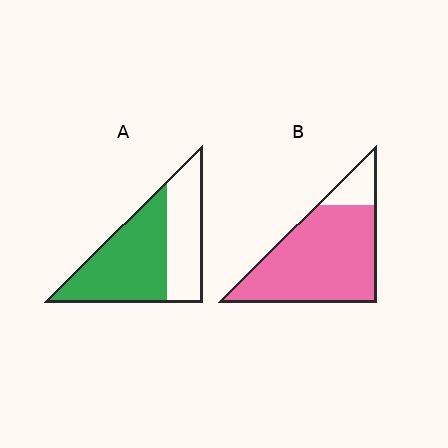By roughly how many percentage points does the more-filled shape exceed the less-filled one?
By roughly 25 percentage points (B over A).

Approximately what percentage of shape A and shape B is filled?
A is approximately 60% and B is approximately 85%.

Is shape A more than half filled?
Yes.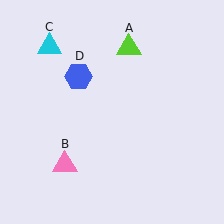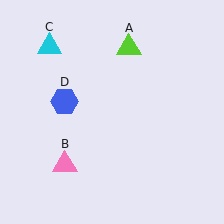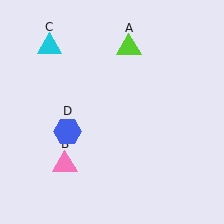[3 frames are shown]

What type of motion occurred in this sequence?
The blue hexagon (object D) rotated counterclockwise around the center of the scene.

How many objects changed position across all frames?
1 object changed position: blue hexagon (object D).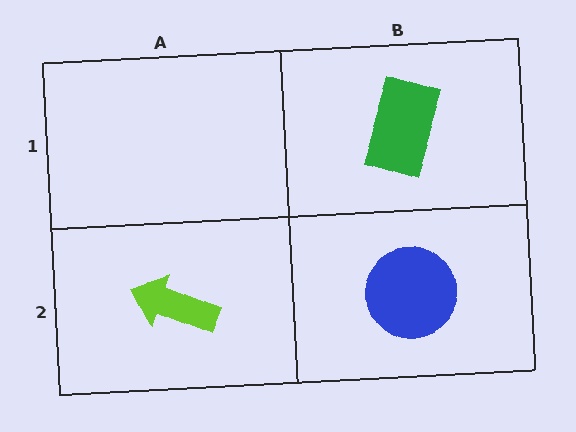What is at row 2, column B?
A blue circle.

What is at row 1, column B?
A green rectangle.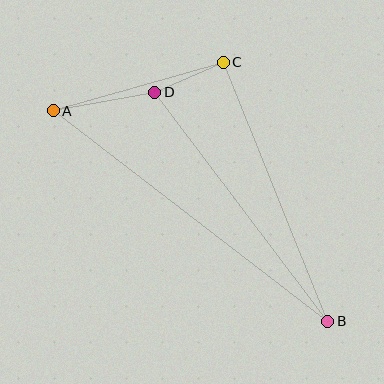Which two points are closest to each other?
Points C and D are closest to each other.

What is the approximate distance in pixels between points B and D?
The distance between B and D is approximately 287 pixels.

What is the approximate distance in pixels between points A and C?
The distance between A and C is approximately 177 pixels.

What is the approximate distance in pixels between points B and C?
The distance between B and C is approximately 279 pixels.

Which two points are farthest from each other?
Points A and B are farthest from each other.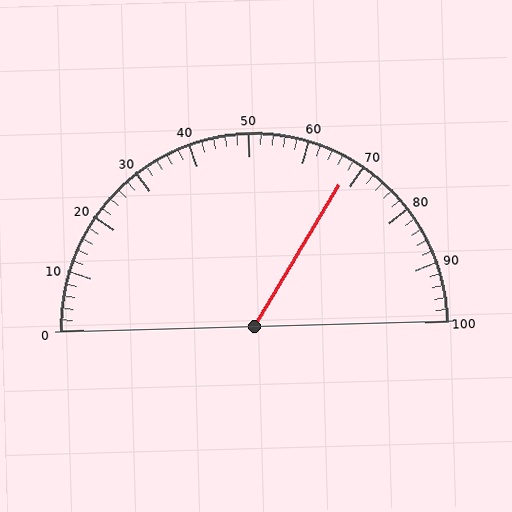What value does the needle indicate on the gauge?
The needle indicates approximately 68.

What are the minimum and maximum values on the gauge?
The gauge ranges from 0 to 100.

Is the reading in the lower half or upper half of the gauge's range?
The reading is in the upper half of the range (0 to 100).